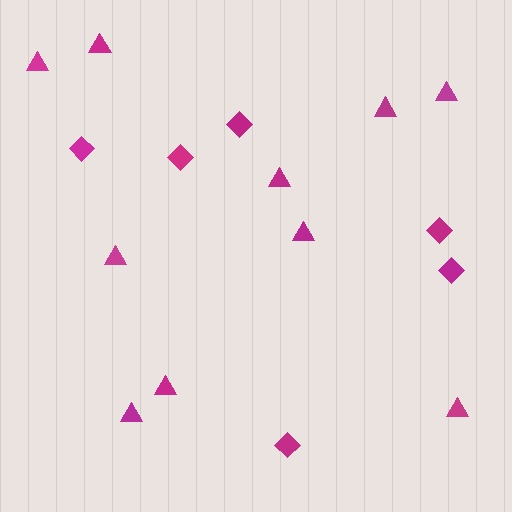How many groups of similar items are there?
There are 2 groups: one group of triangles (10) and one group of diamonds (6).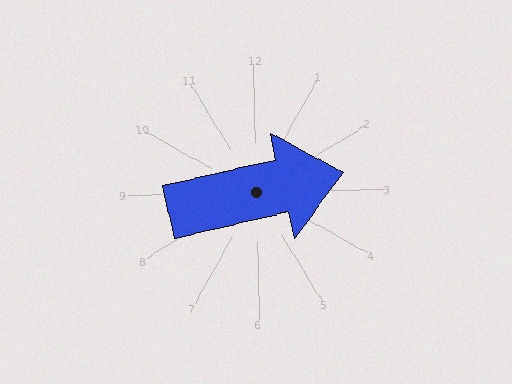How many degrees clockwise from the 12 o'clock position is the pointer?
Approximately 78 degrees.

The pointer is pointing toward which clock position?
Roughly 3 o'clock.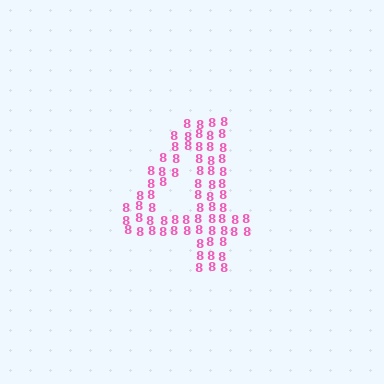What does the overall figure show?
The overall figure shows the digit 4.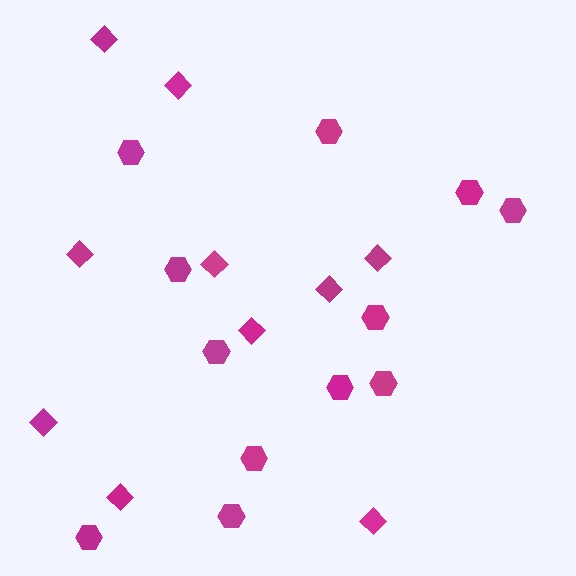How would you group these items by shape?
There are 2 groups: one group of hexagons (12) and one group of diamonds (10).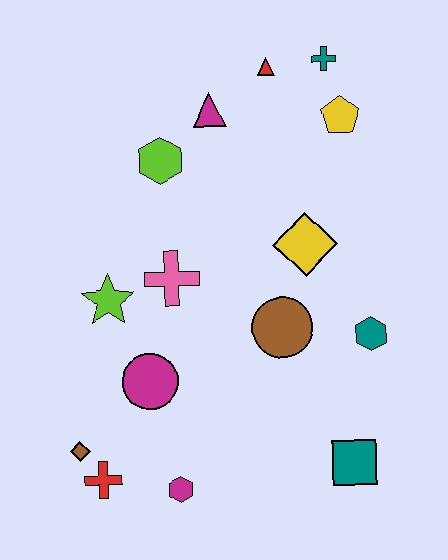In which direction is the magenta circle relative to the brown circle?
The magenta circle is to the left of the brown circle.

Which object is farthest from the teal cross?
The red cross is farthest from the teal cross.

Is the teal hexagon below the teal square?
No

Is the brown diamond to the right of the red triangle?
No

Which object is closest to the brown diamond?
The red cross is closest to the brown diamond.